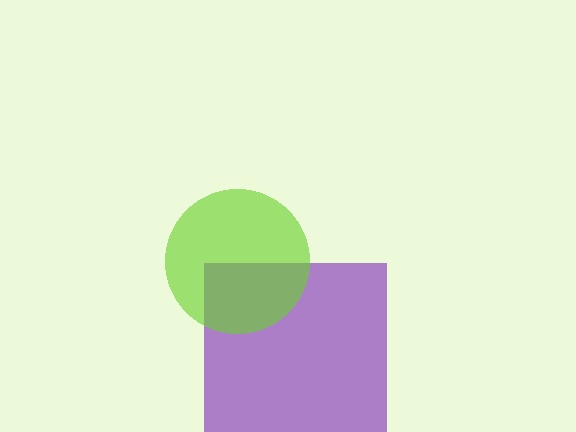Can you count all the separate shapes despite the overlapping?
Yes, there are 2 separate shapes.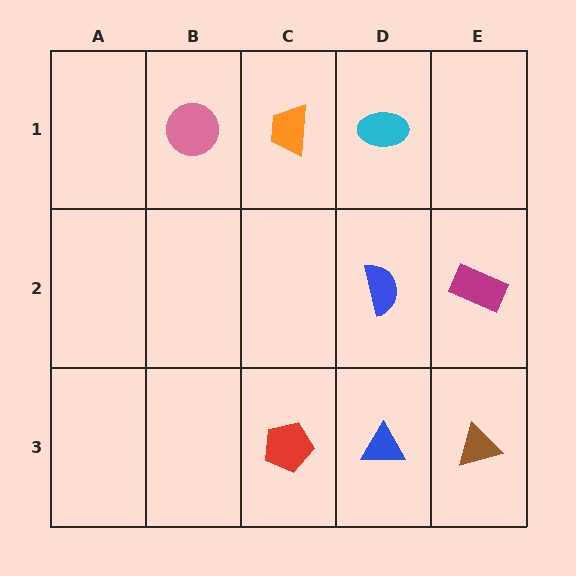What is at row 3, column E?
A brown triangle.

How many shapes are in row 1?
3 shapes.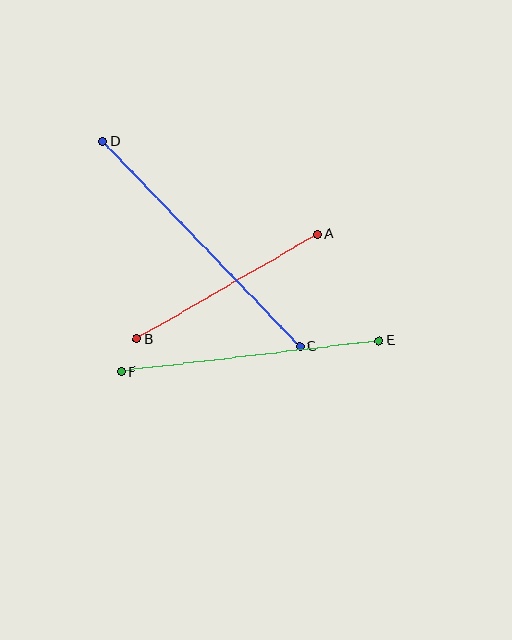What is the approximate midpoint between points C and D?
The midpoint is at approximately (202, 244) pixels.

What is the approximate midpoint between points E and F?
The midpoint is at approximately (250, 356) pixels.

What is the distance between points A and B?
The distance is approximately 209 pixels.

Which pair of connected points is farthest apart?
Points C and D are farthest apart.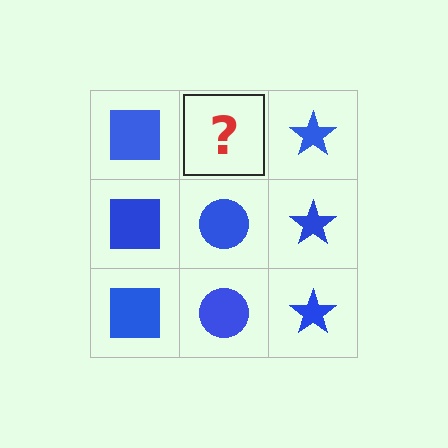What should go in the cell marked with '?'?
The missing cell should contain a blue circle.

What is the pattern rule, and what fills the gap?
The rule is that each column has a consistent shape. The gap should be filled with a blue circle.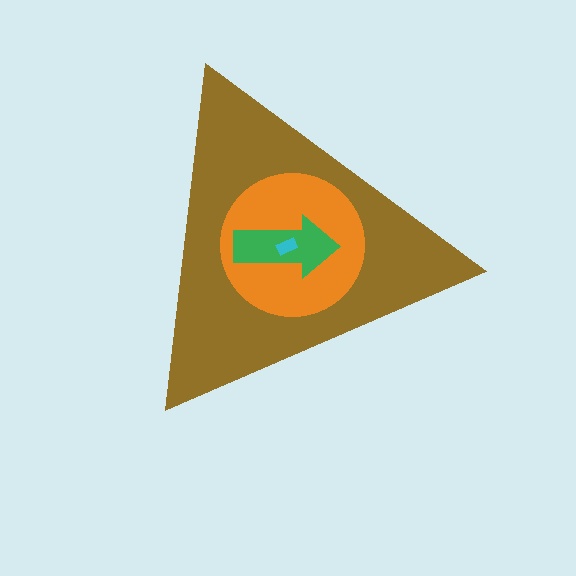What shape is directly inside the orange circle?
The green arrow.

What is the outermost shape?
The brown triangle.